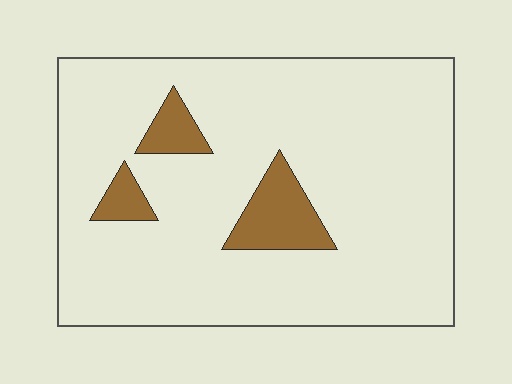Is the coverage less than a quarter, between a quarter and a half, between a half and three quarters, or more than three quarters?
Less than a quarter.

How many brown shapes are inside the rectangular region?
3.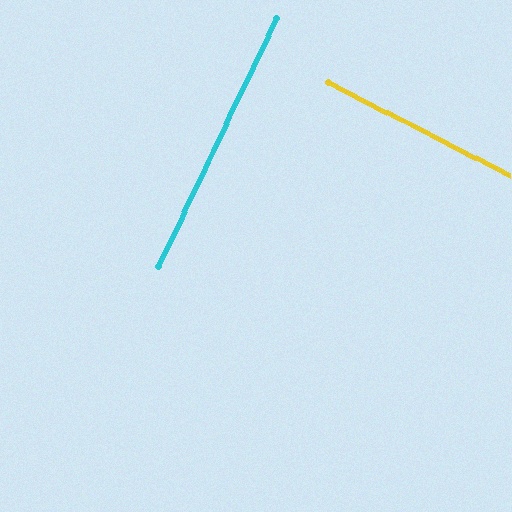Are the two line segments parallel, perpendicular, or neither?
Perpendicular — they meet at approximately 88°.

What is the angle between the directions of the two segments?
Approximately 88 degrees.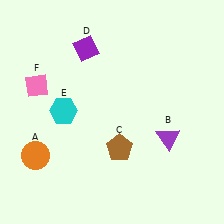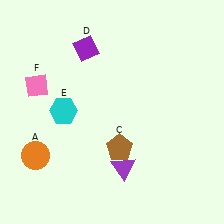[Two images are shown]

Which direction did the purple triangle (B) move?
The purple triangle (B) moved left.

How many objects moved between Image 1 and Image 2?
1 object moved between the two images.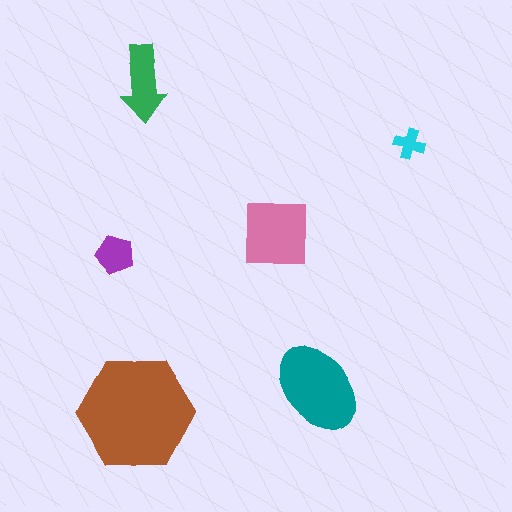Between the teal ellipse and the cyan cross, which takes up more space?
The teal ellipse.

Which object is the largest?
The brown hexagon.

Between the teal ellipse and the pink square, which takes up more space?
The teal ellipse.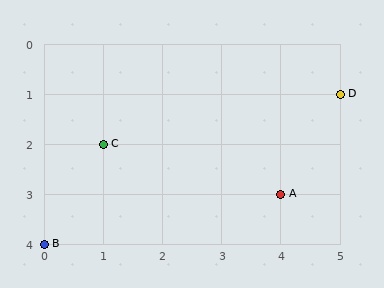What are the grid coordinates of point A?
Point A is at grid coordinates (4, 3).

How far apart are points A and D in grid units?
Points A and D are 1 column and 2 rows apart (about 2.2 grid units diagonally).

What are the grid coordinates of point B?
Point B is at grid coordinates (0, 4).